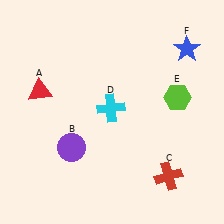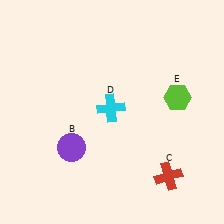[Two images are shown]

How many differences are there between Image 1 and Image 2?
There are 2 differences between the two images.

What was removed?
The blue star (F), the red triangle (A) were removed in Image 2.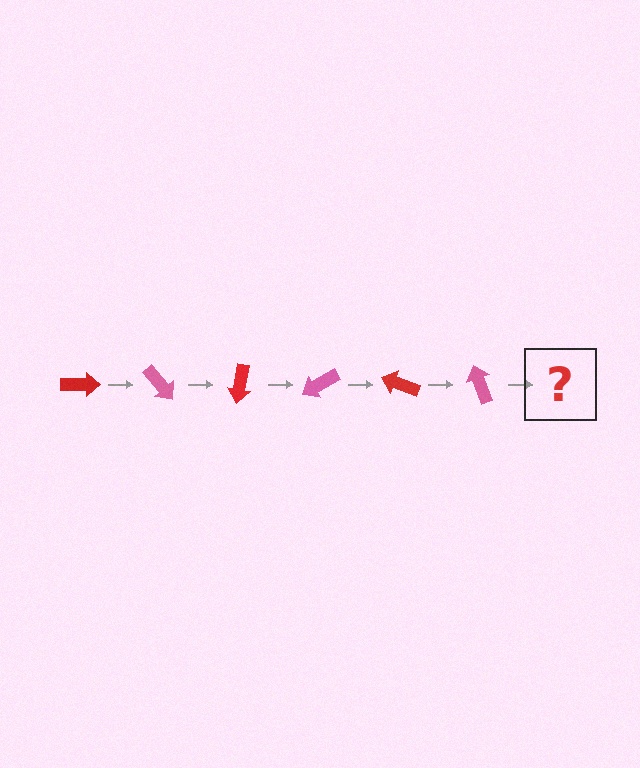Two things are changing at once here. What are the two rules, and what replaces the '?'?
The two rules are that it rotates 50 degrees each step and the color cycles through red and pink. The '?' should be a red arrow, rotated 300 degrees from the start.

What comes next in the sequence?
The next element should be a red arrow, rotated 300 degrees from the start.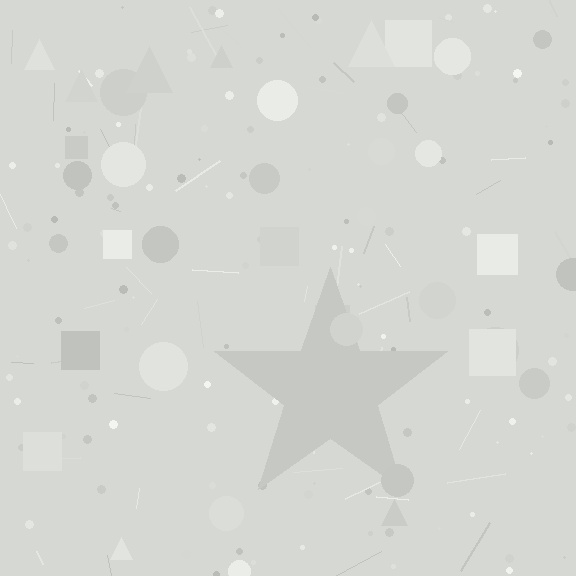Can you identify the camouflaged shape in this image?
The camouflaged shape is a star.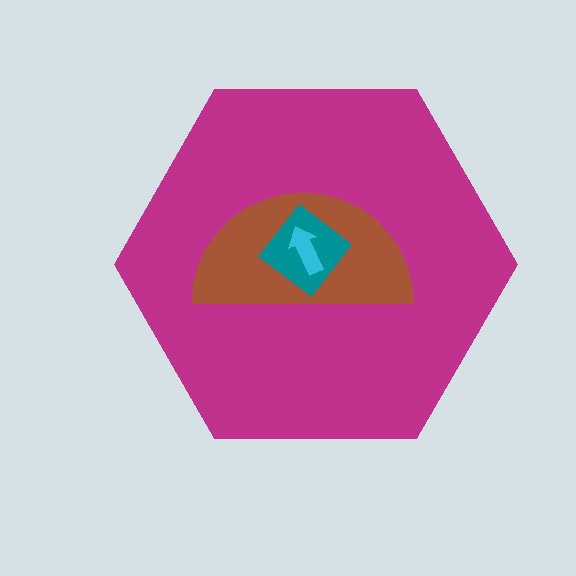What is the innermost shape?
The cyan arrow.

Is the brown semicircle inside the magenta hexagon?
Yes.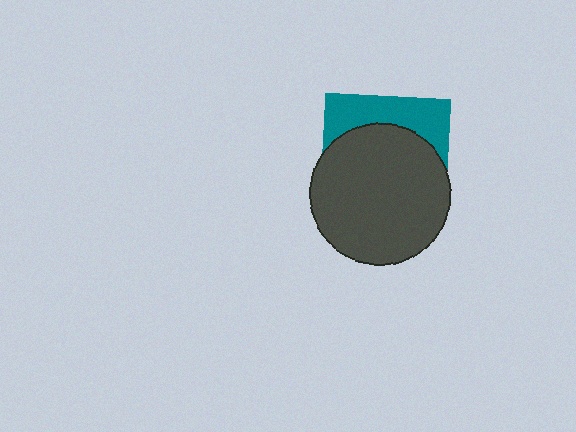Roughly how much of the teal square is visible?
A small part of it is visible (roughly 30%).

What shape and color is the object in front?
The object in front is a dark gray circle.